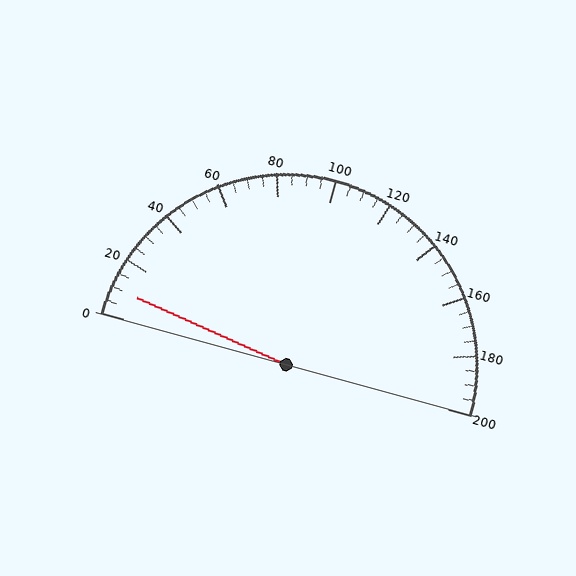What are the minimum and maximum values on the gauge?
The gauge ranges from 0 to 200.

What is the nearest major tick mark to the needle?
The nearest major tick mark is 0.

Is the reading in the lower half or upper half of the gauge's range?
The reading is in the lower half of the range (0 to 200).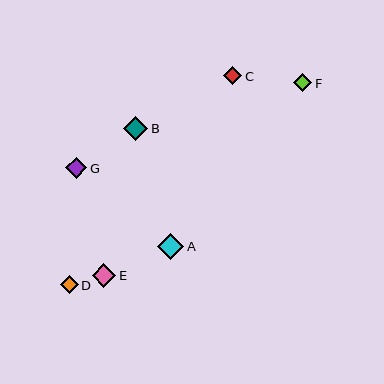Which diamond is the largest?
Diamond A is the largest with a size of approximately 26 pixels.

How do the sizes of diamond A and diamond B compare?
Diamond A and diamond B are approximately the same size.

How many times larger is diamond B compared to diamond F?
Diamond B is approximately 1.4 times the size of diamond F.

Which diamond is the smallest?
Diamond D is the smallest with a size of approximately 17 pixels.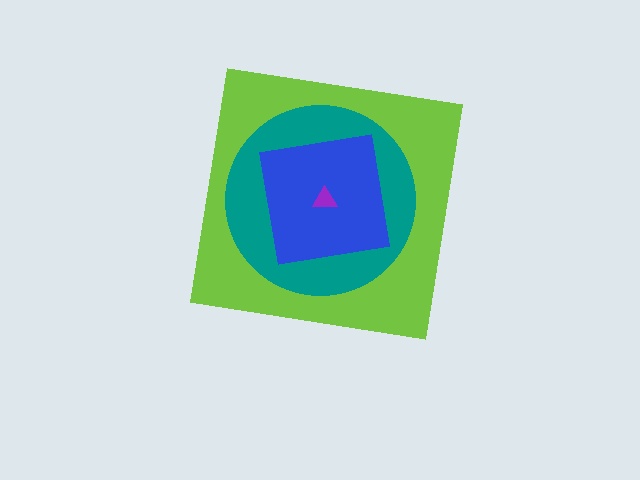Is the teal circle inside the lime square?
Yes.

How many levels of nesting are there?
4.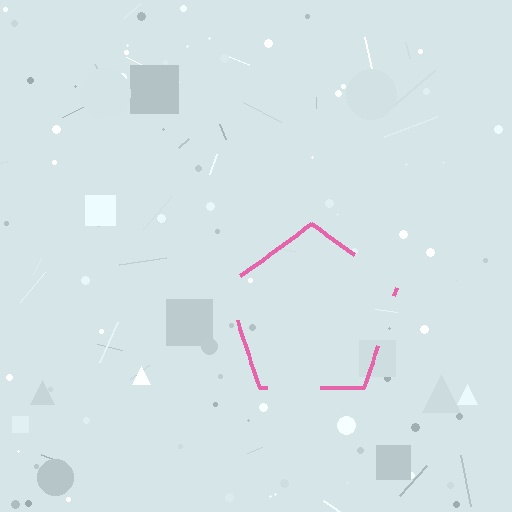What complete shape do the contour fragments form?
The contour fragments form a pentagon.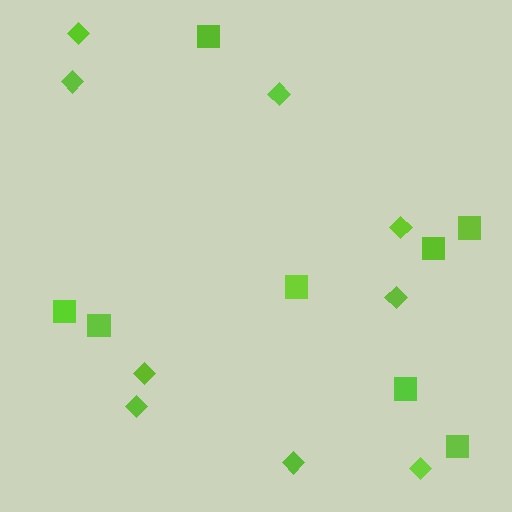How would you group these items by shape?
There are 2 groups: one group of squares (8) and one group of diamonds (9).